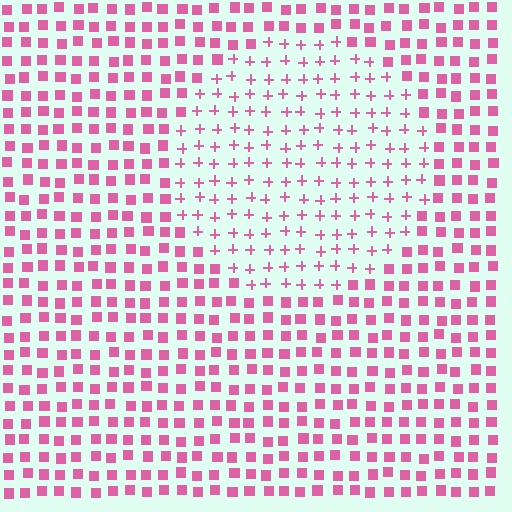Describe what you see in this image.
The image is filled with small pink elements arranged in a uniform grid. A circle-shaped region contains plus signs, while the surrounding area contains squares. The boundary is defined purely by the change in element shape.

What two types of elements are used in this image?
The image uses plus signs inside the circle region and squares outside it.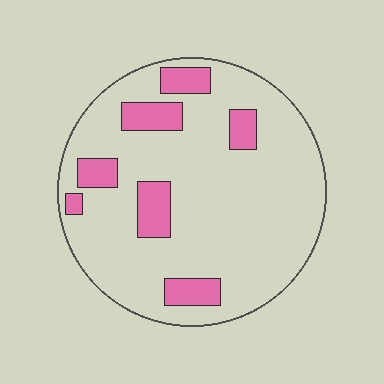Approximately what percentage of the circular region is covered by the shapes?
Approximately 15%.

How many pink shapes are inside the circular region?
7.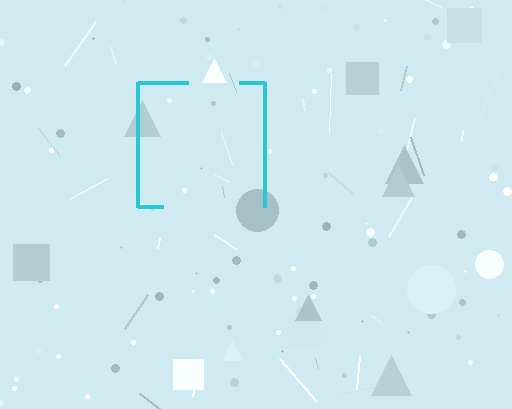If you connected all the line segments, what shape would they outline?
They would outline a square.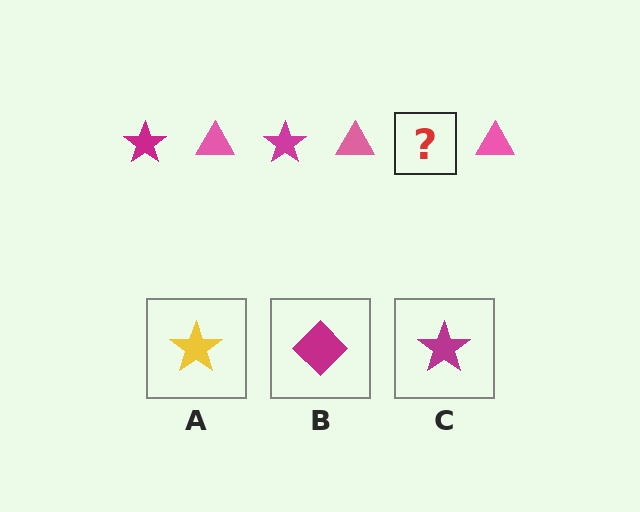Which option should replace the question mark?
Option C.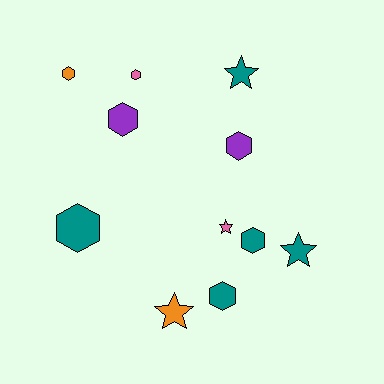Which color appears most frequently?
Teal, with 5 objects.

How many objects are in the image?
There are 11 objects.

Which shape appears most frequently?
Hexagon, with 7 objects.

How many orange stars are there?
There is 1 orange star.